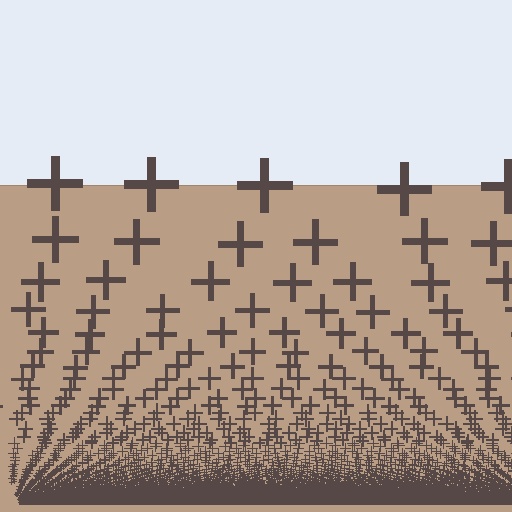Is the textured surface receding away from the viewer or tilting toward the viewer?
The surface appears to tilt toward the viewer. Texture elements get larger and sparser toward the top.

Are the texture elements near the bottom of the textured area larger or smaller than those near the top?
Smaller. The gradient is inverted — elements near the bottom are smaller and denser.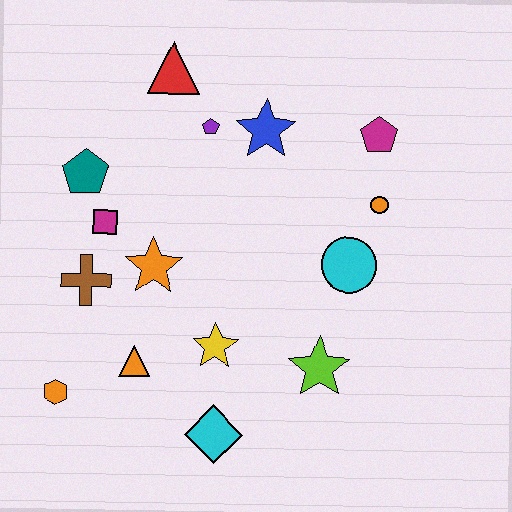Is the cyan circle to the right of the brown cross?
Yes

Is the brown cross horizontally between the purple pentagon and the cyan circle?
No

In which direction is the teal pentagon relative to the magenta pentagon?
The teal pentagon is to the left of the magenta pentagon.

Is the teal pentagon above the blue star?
No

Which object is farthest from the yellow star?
The red triangle is farthest from the yellow star.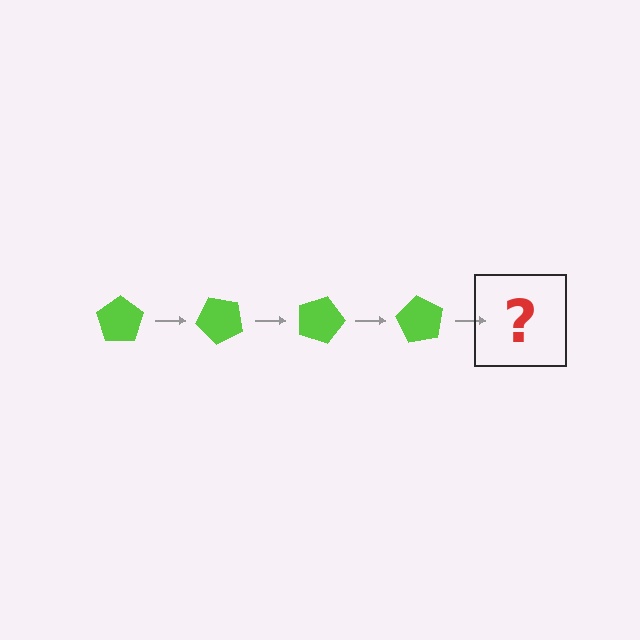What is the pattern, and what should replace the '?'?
The pattern is that the pentagon rotates 45 degrees each step. The '?' should be a lime pentagon rotated 180 degrees.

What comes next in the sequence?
The next element should be a lime pentagon rotated 180 degrees.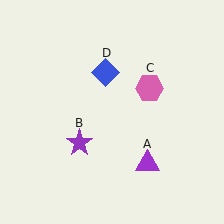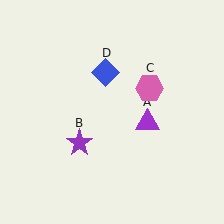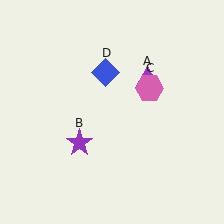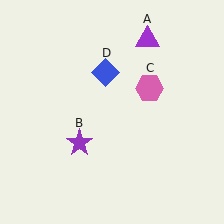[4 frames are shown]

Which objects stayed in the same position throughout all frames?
Purple star (object B) and pink hexagon (object C) and blue diamond (object D) remained stationary.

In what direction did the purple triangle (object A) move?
The purple triangle (object A) moved up.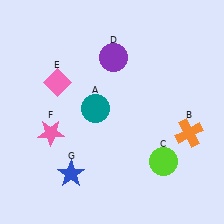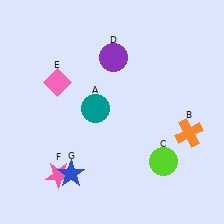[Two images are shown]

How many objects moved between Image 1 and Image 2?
1 object moved between the two images.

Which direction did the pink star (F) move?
The pink star (F) moved down.